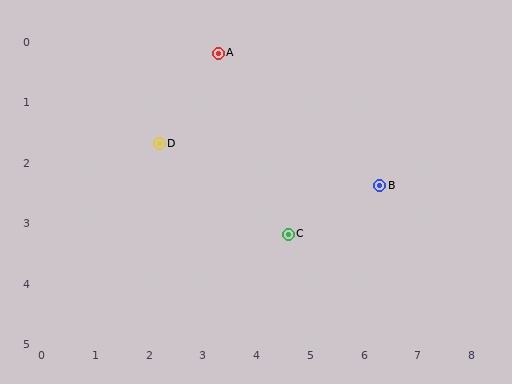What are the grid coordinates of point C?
Point C is at approximately (4.6, 3.2).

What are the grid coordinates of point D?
Point D is at approximately (2.2, 1.7).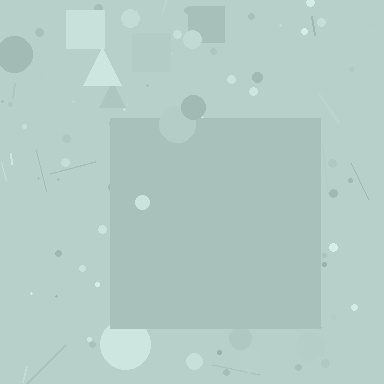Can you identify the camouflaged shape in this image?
The camouflaged shape is a square.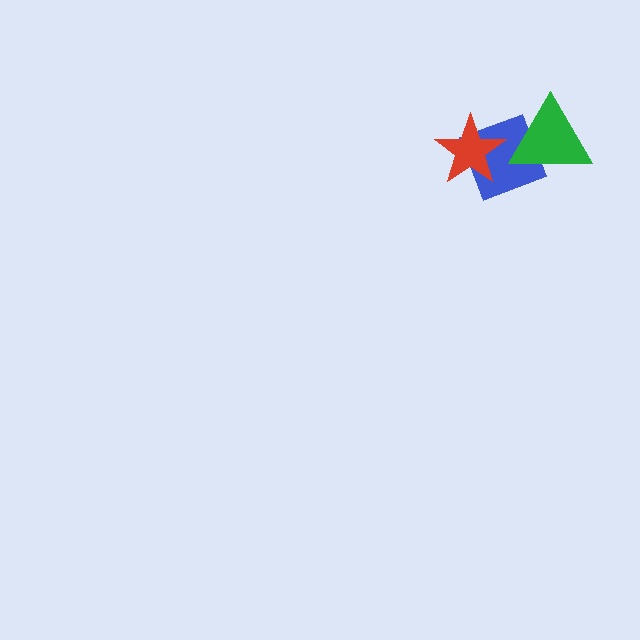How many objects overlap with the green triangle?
1 object overlaps with the green triangle.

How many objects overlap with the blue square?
2 objects overlap with the blue square.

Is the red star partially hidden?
No, no other shape covers it.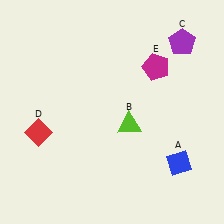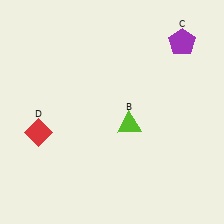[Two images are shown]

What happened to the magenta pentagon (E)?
The magenta pentagon (E) was removed in Image 2. It was in the top-right area of Image 1.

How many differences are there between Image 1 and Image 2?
There are 2 differences between the two images.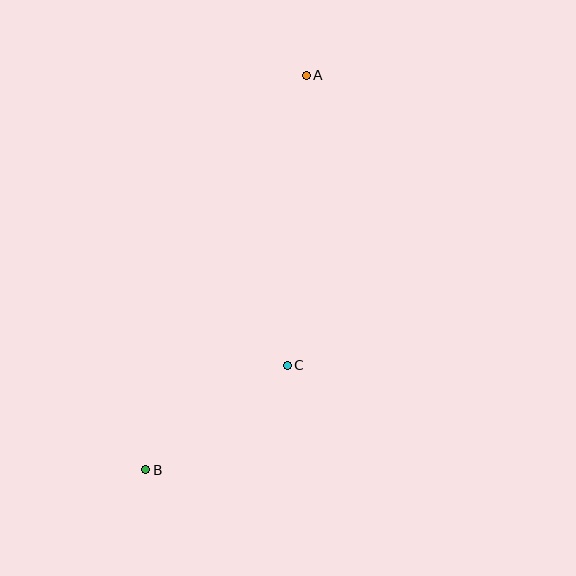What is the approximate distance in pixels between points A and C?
The distance between A and C is approximately 291 pixels.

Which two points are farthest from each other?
Points A and B are farthest from each other.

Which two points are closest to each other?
Points B and C are closest to each other.